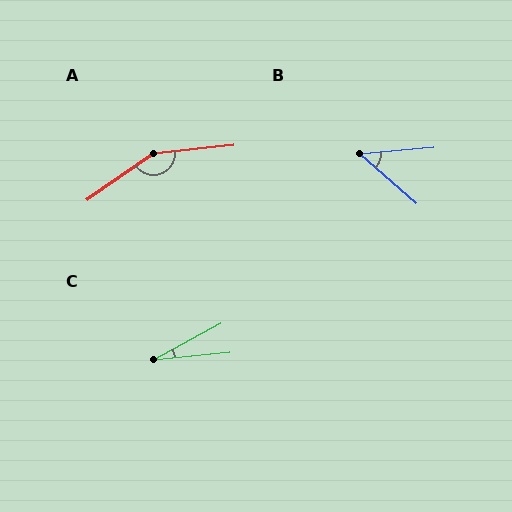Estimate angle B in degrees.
Approximately 46 degrees.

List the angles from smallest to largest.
C (23°), B (46°), A (152°).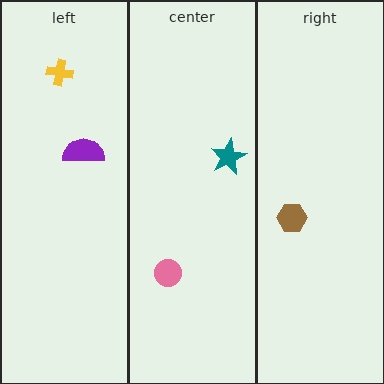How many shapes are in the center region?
2.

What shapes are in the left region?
The purple semicircle, the yellow cross.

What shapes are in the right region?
The brown hexagon.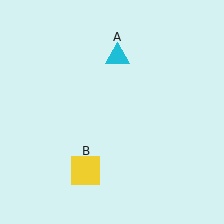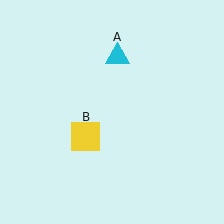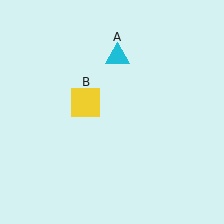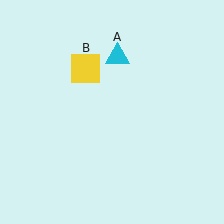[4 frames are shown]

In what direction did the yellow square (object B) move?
The yellow square (object B) moved up.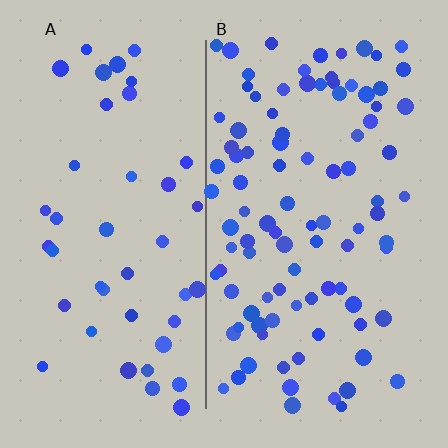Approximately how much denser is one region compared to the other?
Approximately 2.2× — region B over region A.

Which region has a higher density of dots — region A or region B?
B (the right).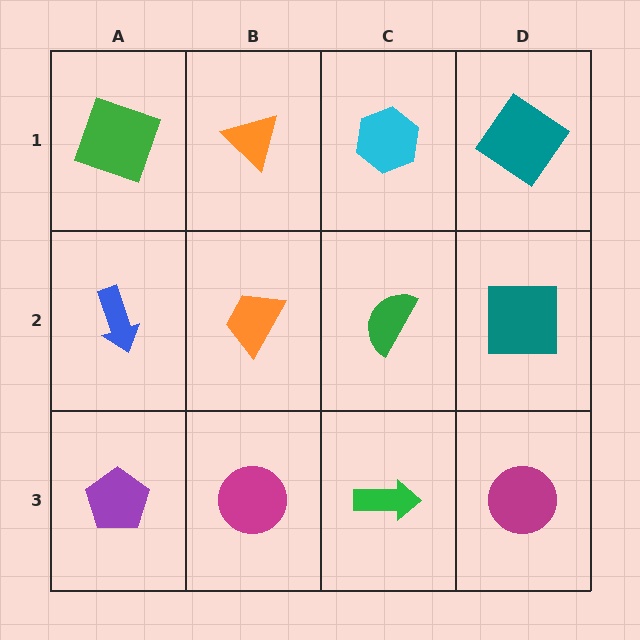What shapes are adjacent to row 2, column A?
A green square (row 1, column A), a purple pentagon (row 3, column A), an orange trapezoid (row 2, column B).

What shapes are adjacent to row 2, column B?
An orange triangle (row 1, column B), a magenta circle (row 3, column B), a blue arrow (row 2, column A), a green semicircle (row 2, column C).